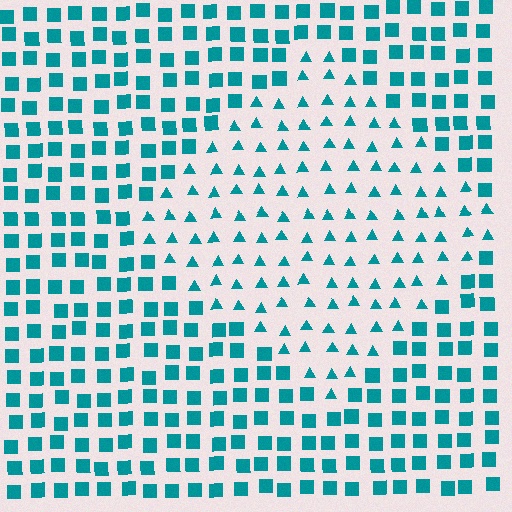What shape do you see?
I see a diamond.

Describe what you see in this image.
The image is filled with small teal elements arranged in a uniform grid. A diamond-shaped region contains triangles, while the surrounding area contains squares. The boundary is defined purely by the change in element shape.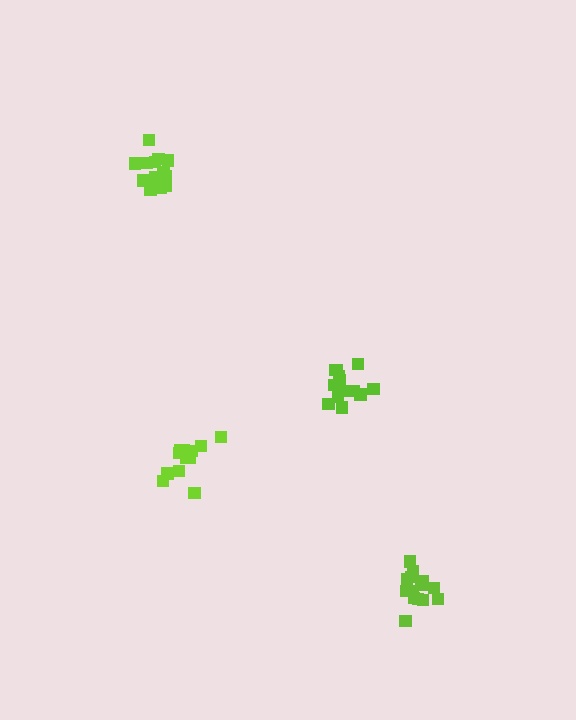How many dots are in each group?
Group 1: 12 dots, Group 2: 13 dots, Group 3: 15 dots, Group 4: 14 dots (54 total).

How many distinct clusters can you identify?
There are 4 distinct clusters.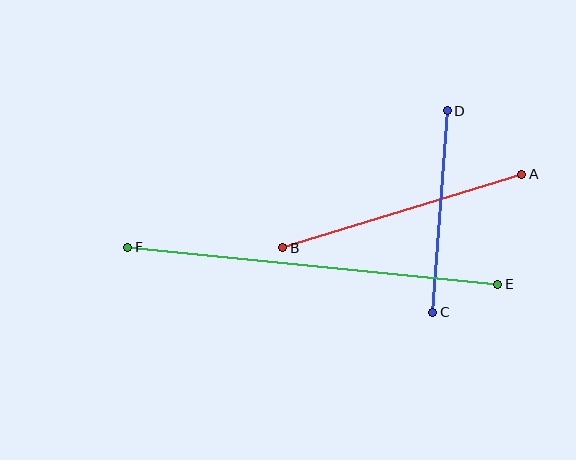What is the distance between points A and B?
The distance is approximately 250 pixels.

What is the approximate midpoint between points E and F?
The midpoint is at approximately (313, 266) pixels.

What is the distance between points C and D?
The distance is approximately 202 pixels.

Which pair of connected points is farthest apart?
Points E and F are farthest apart.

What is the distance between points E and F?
The distance is approximately 372 pixels.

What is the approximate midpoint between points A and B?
The midpoint is at approximately (402, 211) pixels.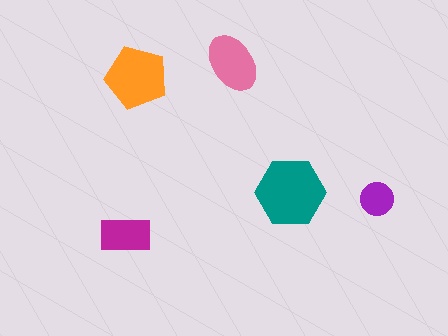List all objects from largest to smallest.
The teal hexagon, the orange pentagon, the pink ellipse, the magenta rectangle, the purple circle.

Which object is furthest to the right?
The purple circle is rightmost.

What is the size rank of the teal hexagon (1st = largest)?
1st.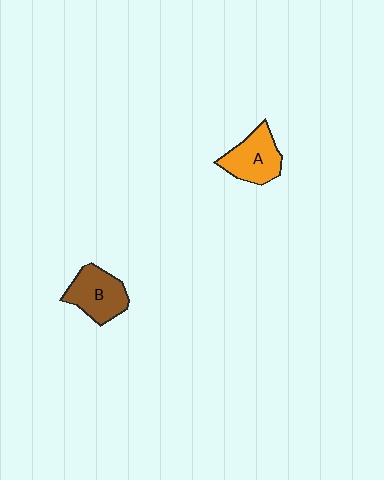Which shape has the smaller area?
Shape A (orange).